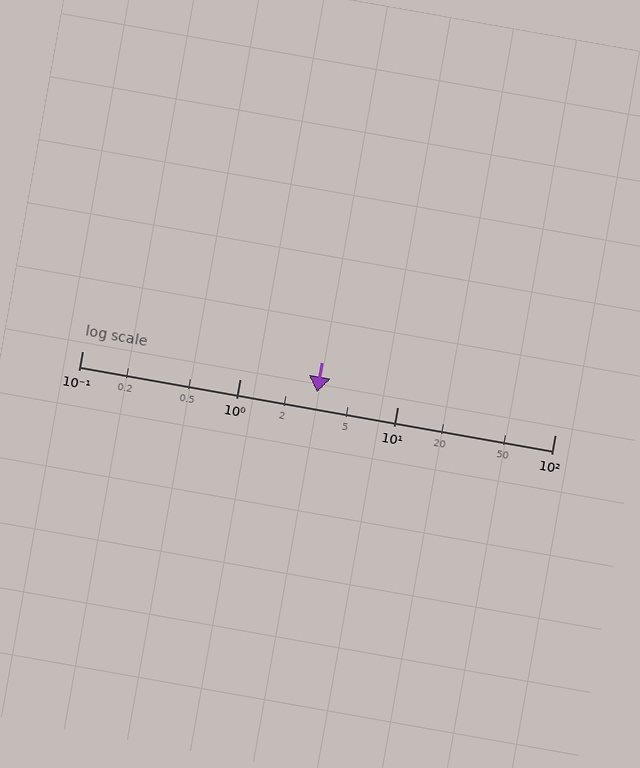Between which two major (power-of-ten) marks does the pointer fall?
The pointer is between 1 and 10.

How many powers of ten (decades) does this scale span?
The scale spans 3 decades, from 0.1 to 100.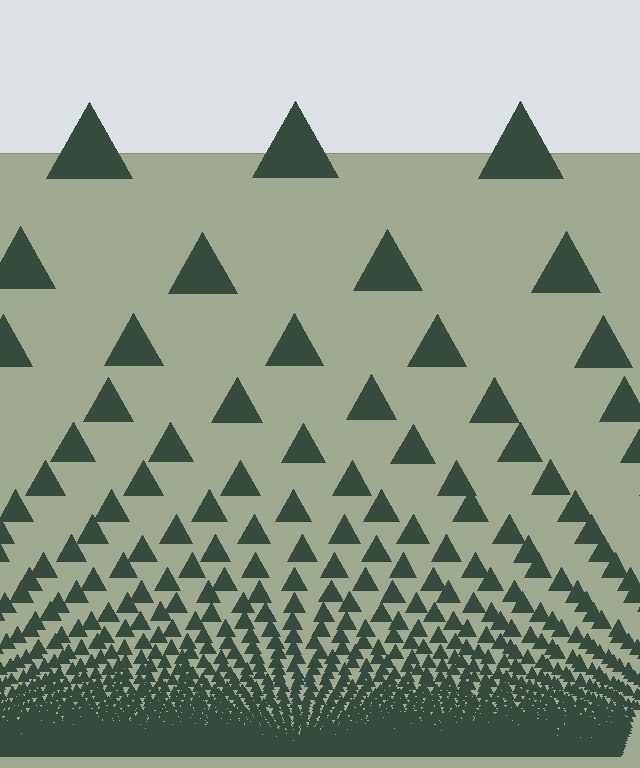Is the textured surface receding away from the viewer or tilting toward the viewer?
The surface appears to tilt toward the viewer. Texture elements get larger and sparser toward the top.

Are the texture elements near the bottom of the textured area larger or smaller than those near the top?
Smaller. The gradient is inverted — elements near the bottom are smaller and denser.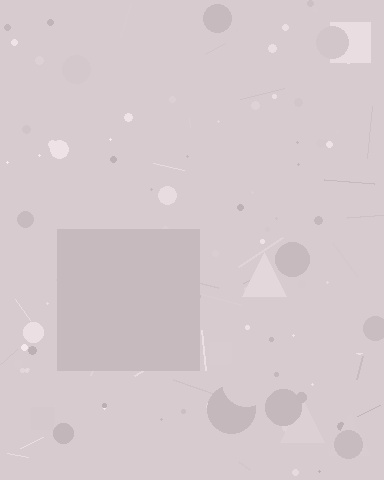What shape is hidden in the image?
A square is hidden in the image.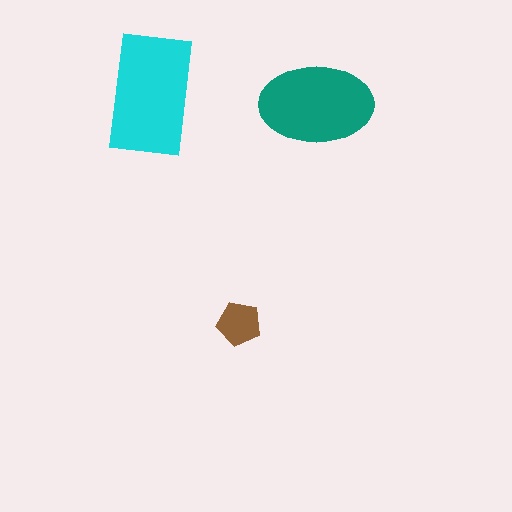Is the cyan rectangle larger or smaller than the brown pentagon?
Larger.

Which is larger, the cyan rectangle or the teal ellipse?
The cyan rectangle.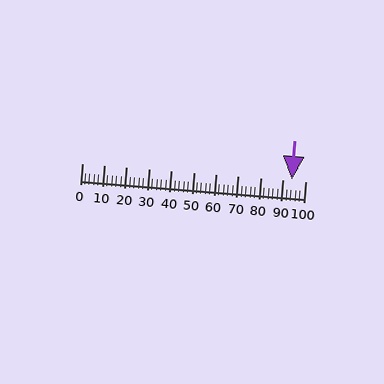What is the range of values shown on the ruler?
The ruler shows values from 0 to 100.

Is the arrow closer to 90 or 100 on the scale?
The arrow is closer to 90.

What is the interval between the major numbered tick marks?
The major tick marks are spaced 10 units apart.